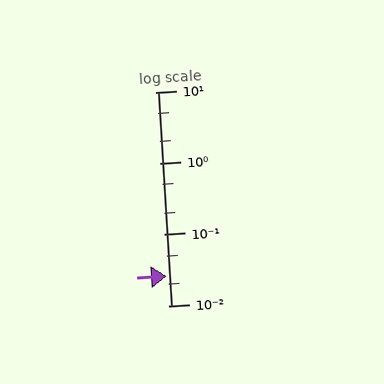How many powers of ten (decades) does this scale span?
The scale spans 3 decades, from 0.01 to 10.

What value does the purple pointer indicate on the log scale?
The pointer indicates approximately 0.026.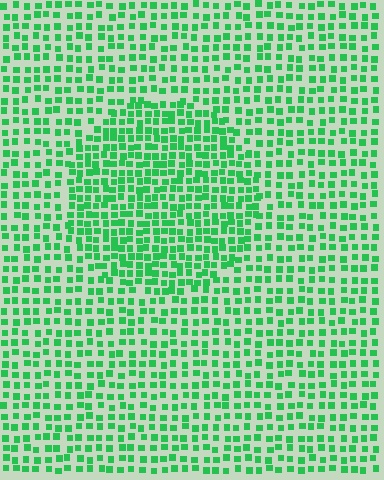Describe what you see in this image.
The image contains small green elements arranged at two different densities. A circle-shaped region is visible where the elements are more densely packed than the surrounding area.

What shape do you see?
I see a circle.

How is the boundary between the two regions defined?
The boundary is defined by a change in element density (approximately 1.6x ratio). All elements are the same color, size, and shape.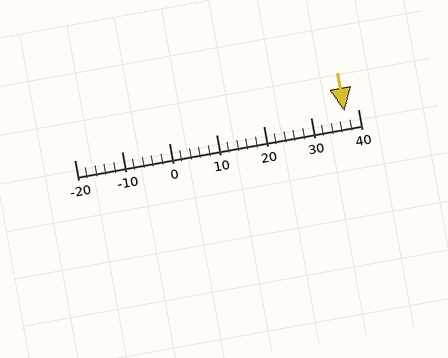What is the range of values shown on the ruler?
The ruler shows values from -20 to 40.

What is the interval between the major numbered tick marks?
The major tick marks are spaced 10 units apart.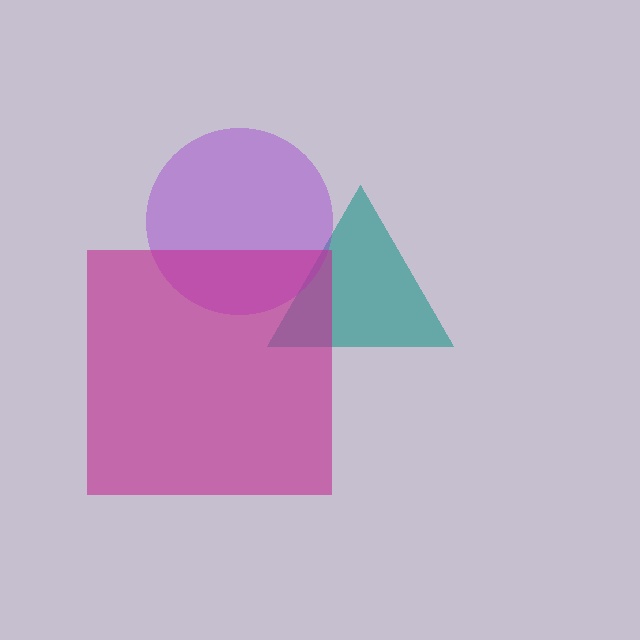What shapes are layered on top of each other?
The layered shapes are: a teal triangle, a purple circle, a magenta square.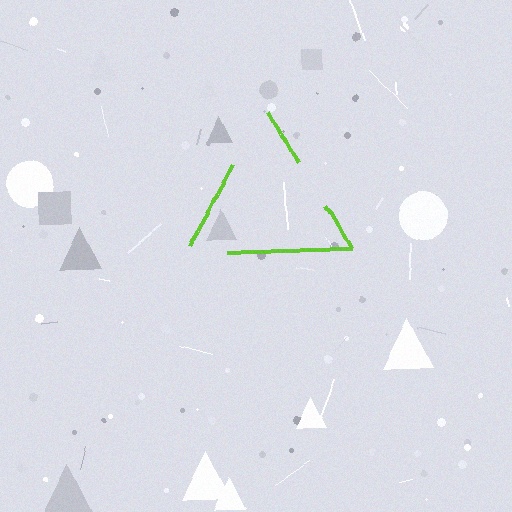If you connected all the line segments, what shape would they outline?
They would outline a triangle.